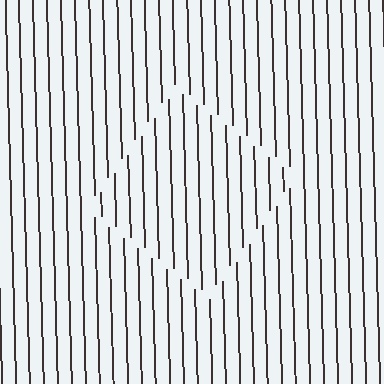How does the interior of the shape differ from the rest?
The interior of the shape contains the same grating, shifted by half a period — the contour is defined by the phase discontinuity where line-ends from the inner and outer gratings abut.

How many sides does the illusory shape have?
4 sides — the line-ends trace a square.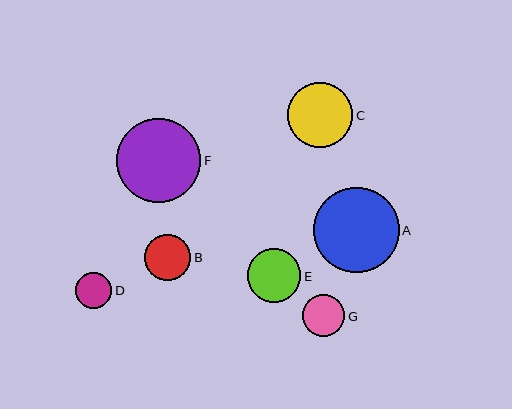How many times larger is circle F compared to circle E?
Circle F is approximately 1.6 times the size of circle E.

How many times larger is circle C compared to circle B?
Circle C is approximately 1.4 times the size of circle B.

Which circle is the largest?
Circle A is the largest with a size of approximately 86 pixels.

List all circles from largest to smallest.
From largest to smallest: A, F, C, E, B, G, D.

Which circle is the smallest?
Circle D is the smallest with a size of approximately 36 pixels.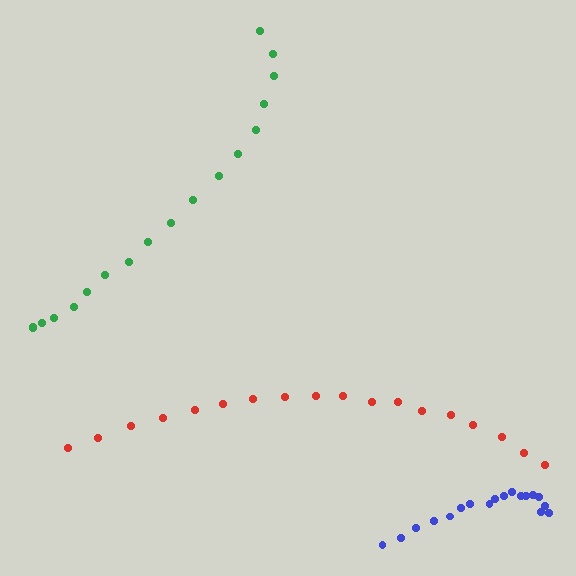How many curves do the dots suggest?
There are 3 distinct paths.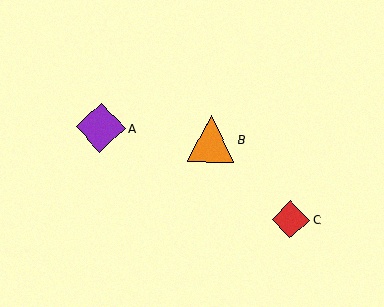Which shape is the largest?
The purple diamond (labeled A) is the largest.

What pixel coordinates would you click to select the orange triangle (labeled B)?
Click at (211, 139) to select the orange triangle B.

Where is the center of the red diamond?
The center of the red diamond is at (291, 220).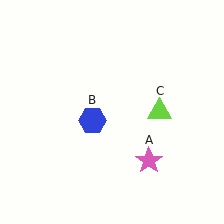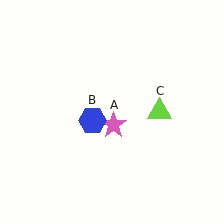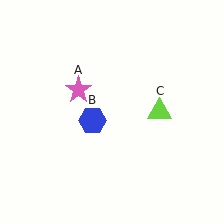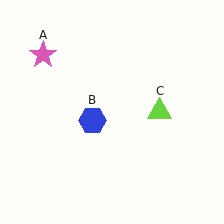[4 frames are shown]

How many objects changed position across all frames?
1 object changed position: pink star (object A).